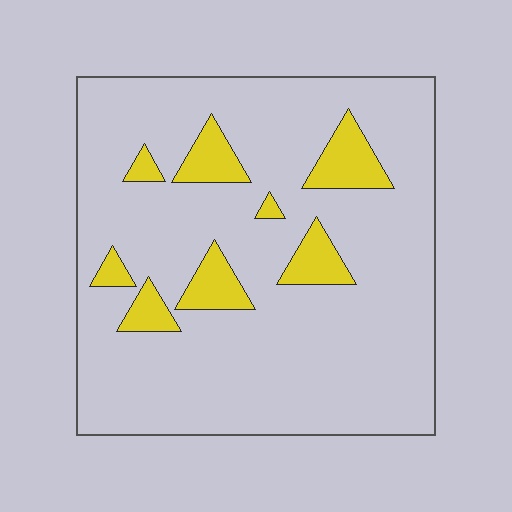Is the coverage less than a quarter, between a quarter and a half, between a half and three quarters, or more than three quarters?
Less than a quarter.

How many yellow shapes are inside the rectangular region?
8.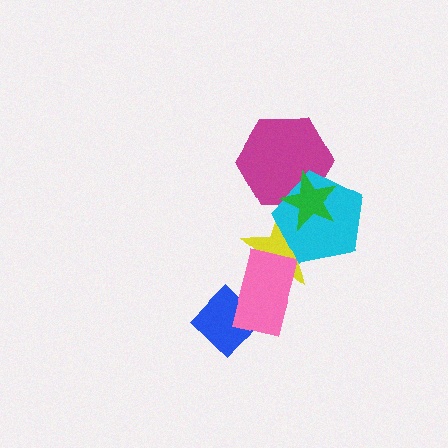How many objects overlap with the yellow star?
3 objects overlap with the yellow star.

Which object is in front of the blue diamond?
The pink rectangle is in front of the blue diamond.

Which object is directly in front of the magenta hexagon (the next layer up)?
The cyan pentagon is directly in front of the magenta hexagon.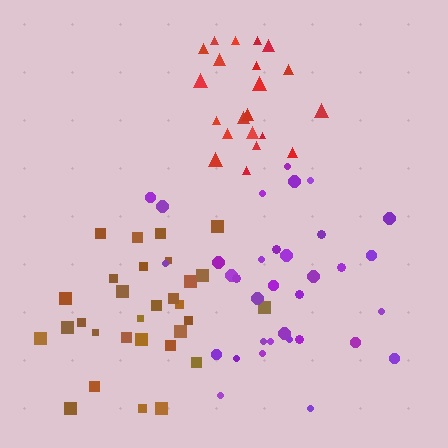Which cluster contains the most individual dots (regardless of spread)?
Purple (34).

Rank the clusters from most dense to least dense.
red, brown, purple.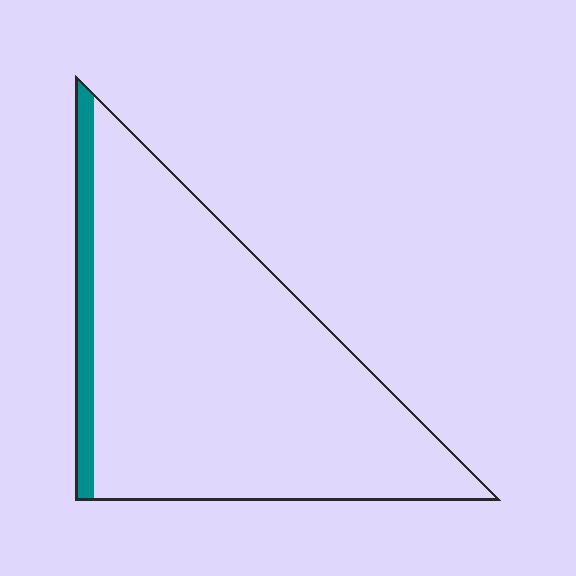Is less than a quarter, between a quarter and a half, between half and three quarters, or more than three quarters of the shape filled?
Less than a quarter.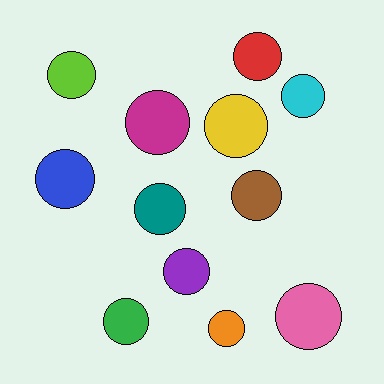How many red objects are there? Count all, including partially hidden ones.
There is 1 red object.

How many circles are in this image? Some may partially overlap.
There are 12 circles.